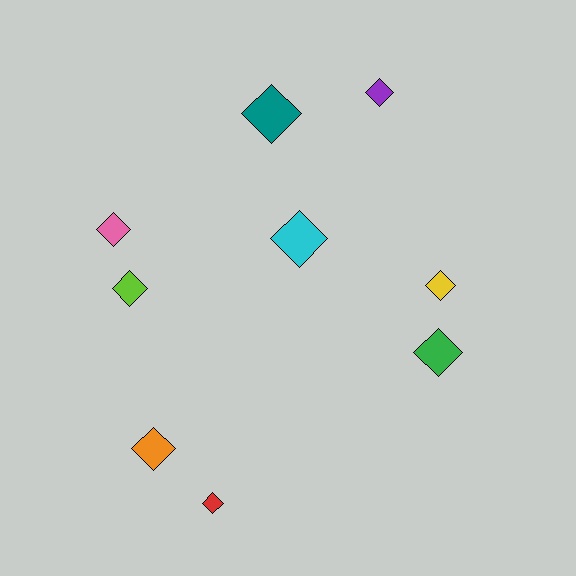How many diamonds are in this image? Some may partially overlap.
There are 9 diamonds.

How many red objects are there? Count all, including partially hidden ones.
There is 1 red object.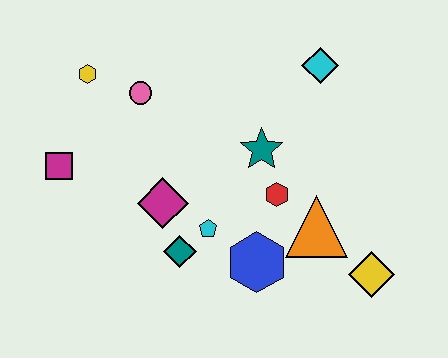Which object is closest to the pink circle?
The yellow hexagon is closest to the pink circle.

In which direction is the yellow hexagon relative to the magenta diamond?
The yellow hexagon is above the magenta diamond.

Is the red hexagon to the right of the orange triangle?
No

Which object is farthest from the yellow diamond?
The yellow hexagon is farthest from the yellow diamond.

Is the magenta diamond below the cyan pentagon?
No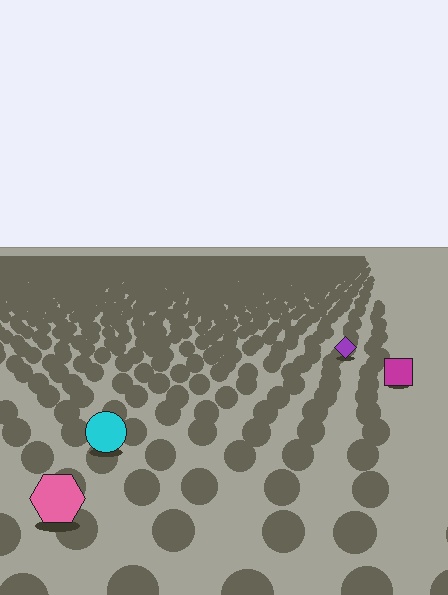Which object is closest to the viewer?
The pink hexagon is closest. The texture marks near it are larger and more spread out.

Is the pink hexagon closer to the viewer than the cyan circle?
Yes. The pink hexagon is closer — you can tell from the texture gradient: the ground texture is coarser near it.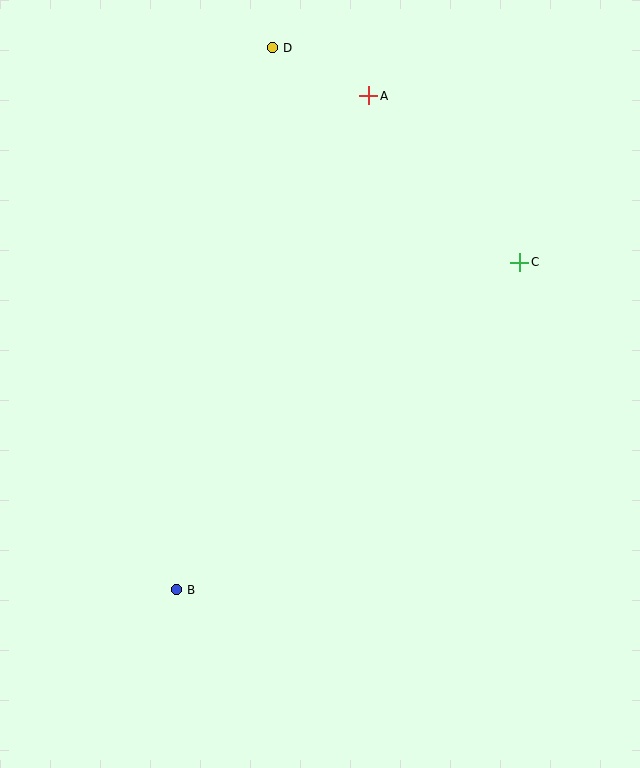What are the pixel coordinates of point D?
Point D is at (272, 48).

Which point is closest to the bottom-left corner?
Point B is closest to the bottom-left corner.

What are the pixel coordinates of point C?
Point C is at (520, 262).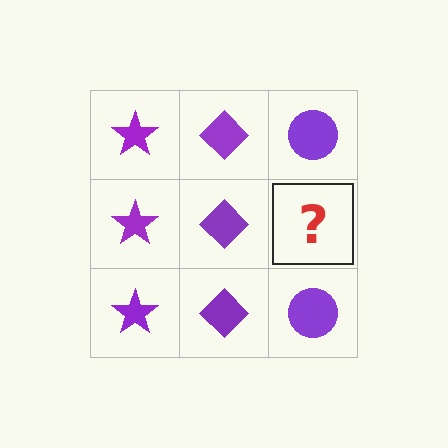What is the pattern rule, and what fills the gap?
The rule is that each column has a consistent shape. The gap should be filled with a purple circle.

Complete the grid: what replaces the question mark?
The question mark should be replaced with a purple circle.